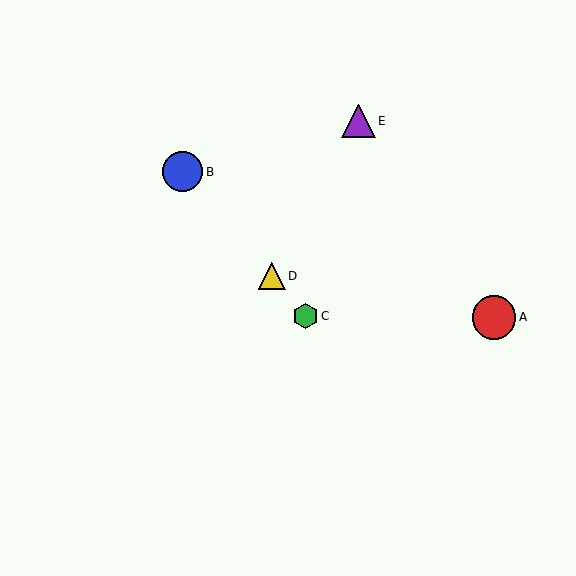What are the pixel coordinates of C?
Object C is at (306, 316).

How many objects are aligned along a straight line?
3 objects (B, C, D) are aligned along a straight line.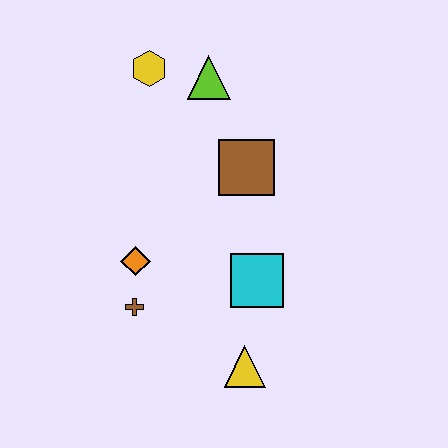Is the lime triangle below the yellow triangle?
No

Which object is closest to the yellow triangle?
The cyan square is closest to the yellow triangle.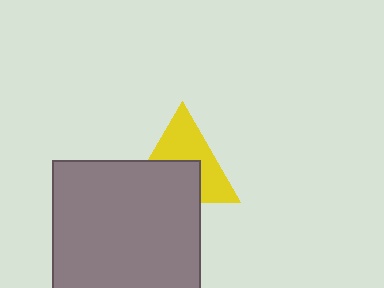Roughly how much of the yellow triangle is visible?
About half of it is visible (roughly 52%).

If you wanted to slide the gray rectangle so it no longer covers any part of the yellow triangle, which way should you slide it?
Slide it down — that is the most direct way to separate the two shapes.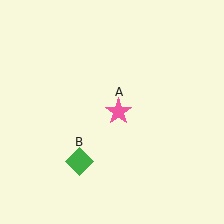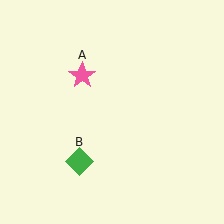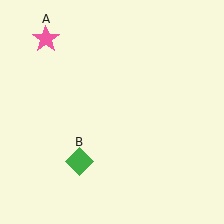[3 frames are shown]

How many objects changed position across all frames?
1 object changed position: pink star (object A).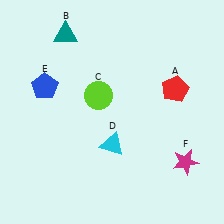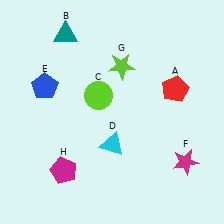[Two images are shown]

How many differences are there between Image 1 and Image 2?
There are 2 differences between the two images.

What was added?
A lime star (G), a magenta pentagon (H) were added in Image 2.